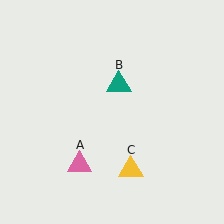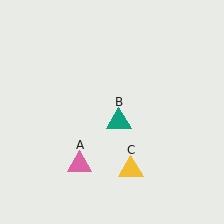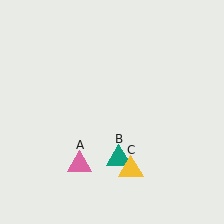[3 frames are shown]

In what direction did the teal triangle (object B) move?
The teal triangle (object B) moved down.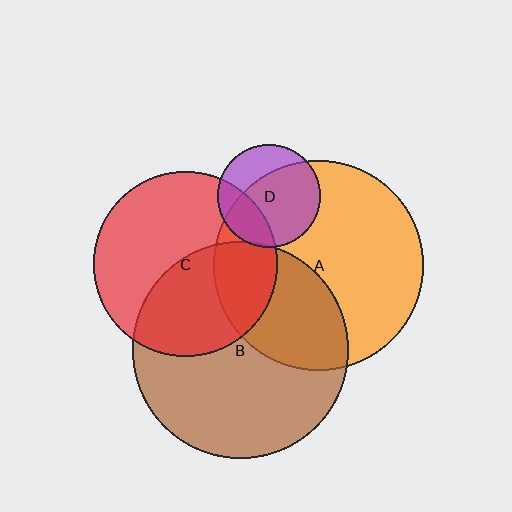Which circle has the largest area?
Circle B (brown).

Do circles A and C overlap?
Yes.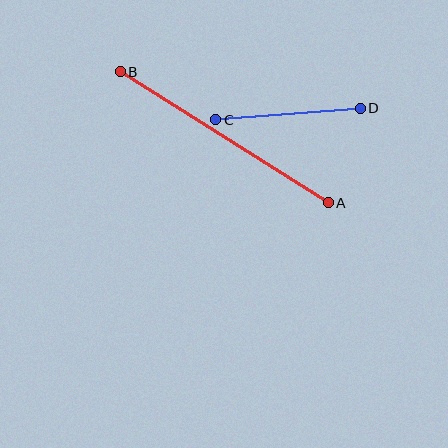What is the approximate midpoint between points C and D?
The midpoint is at approximately (288, 114) pixels.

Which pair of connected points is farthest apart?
Points A and B are farthest apart.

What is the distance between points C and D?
The distance is approximately 145 pixels.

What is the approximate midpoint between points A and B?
The midpoint is at approximately (224, 137) pixels.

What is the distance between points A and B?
The distance is approximately 246 pixels.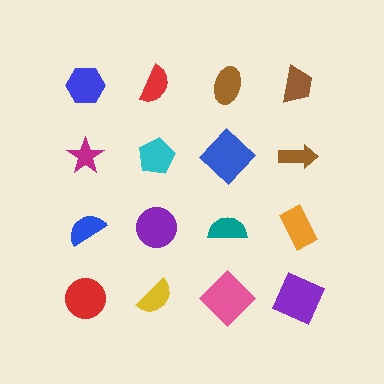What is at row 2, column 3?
A blue diamond.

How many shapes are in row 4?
4 shapes.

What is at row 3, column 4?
An orange rectangle.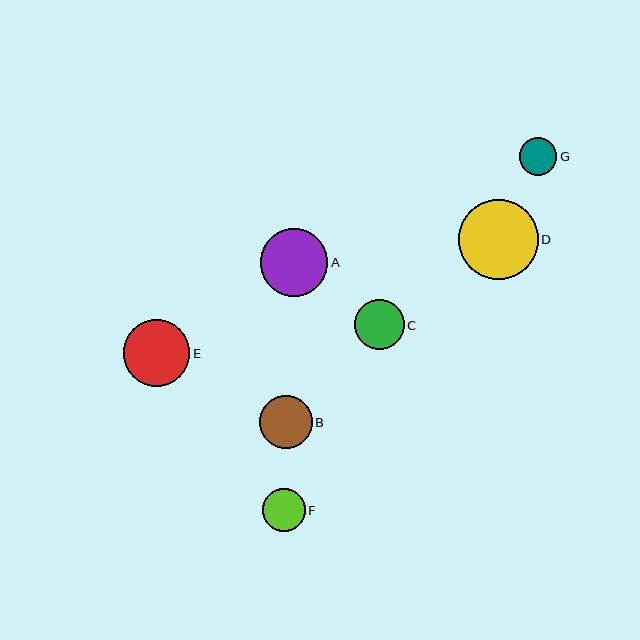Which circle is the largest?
Circle D is the largest with a size of approximately 80 pixels.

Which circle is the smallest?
Circle G is the smallest with a size of approximately 37 pixels.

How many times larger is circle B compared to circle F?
Circle B is approximately 1.2 times the size of circle F.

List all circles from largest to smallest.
From largest to smallest: D, A, E, B, C, F, G.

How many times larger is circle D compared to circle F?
Circle D is approximately 1.9 times the size of circle F.